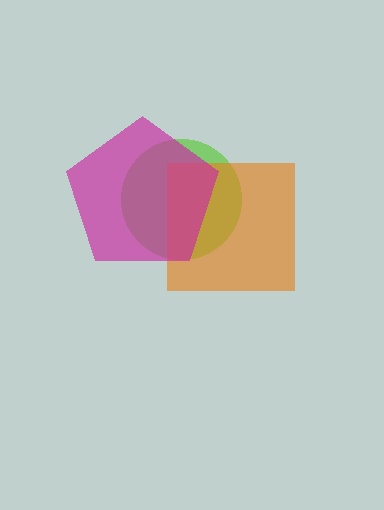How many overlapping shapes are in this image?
There are 3 overlapping shapes in the image.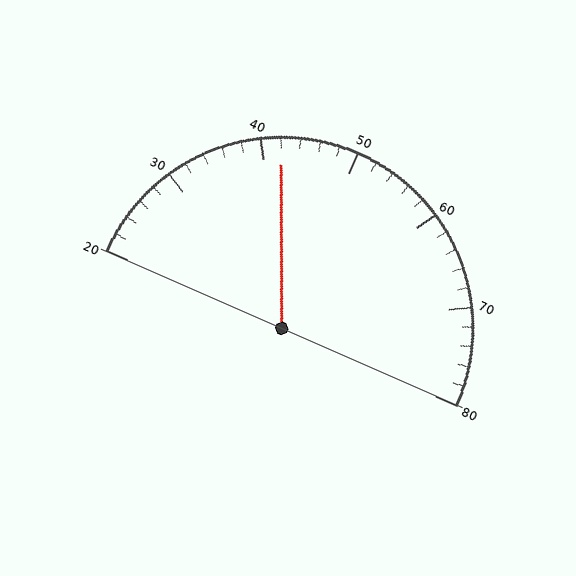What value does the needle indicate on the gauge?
The needle indicates approximately 42.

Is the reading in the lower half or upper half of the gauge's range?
The reading is in the lower half of the range (20 to 80).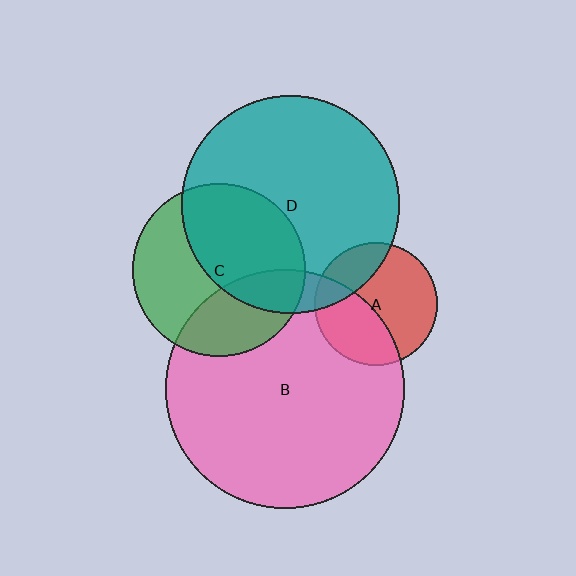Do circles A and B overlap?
Yes.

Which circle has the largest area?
Circle B (pink).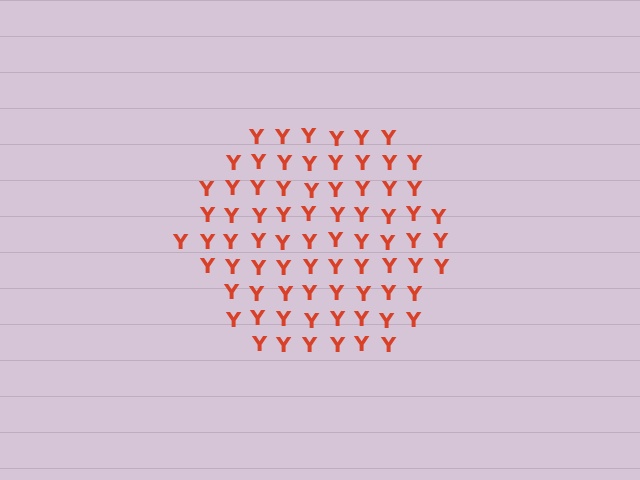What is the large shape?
The large shape is a hexagon.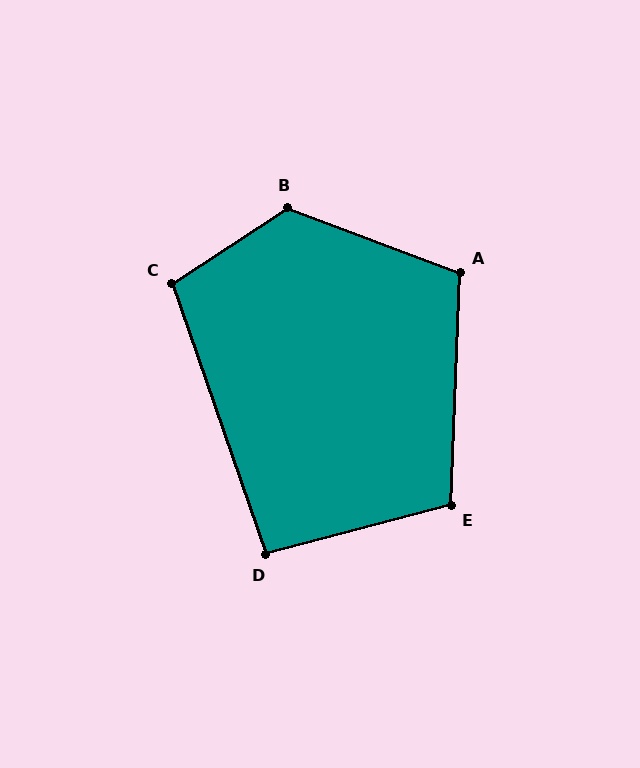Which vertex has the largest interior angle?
B, at approximately 126 degrees.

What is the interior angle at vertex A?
Approximately 108 degrees (obtuse).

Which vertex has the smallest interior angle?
D, at approximately 94 degrees.